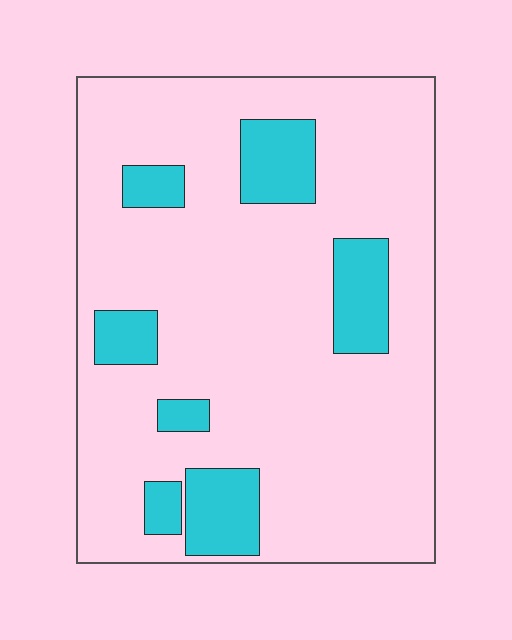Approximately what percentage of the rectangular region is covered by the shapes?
Approximately 15%.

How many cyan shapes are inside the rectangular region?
7.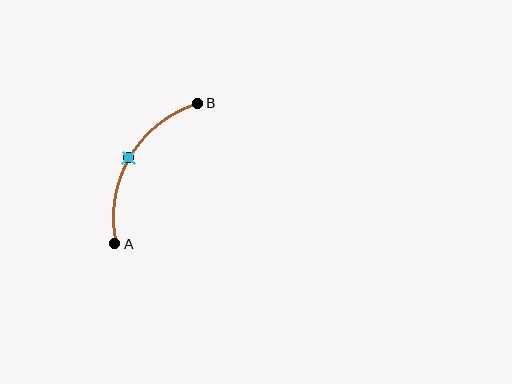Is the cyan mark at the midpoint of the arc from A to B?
Yes. The cyan mark lies on the arc at equal arc-length from both A and B — it is the arc midpoint.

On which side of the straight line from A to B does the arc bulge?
The arc bulges to the left of the straight line connecting A and B.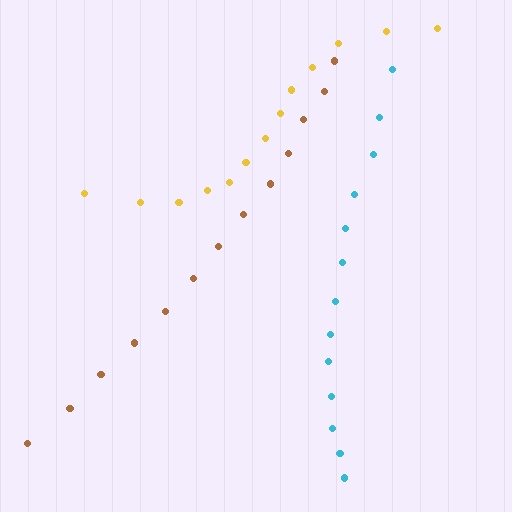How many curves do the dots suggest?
There are 3 distinct paths.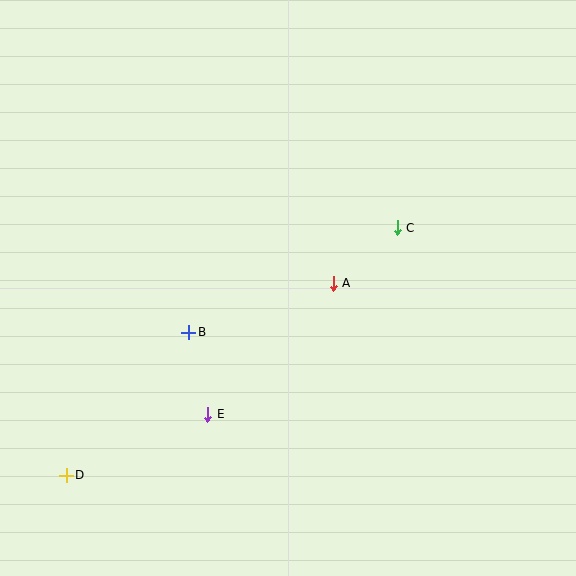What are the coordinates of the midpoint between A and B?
The midpoint between A and B is at (261, 308).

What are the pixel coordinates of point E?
Point E is at (208, 414).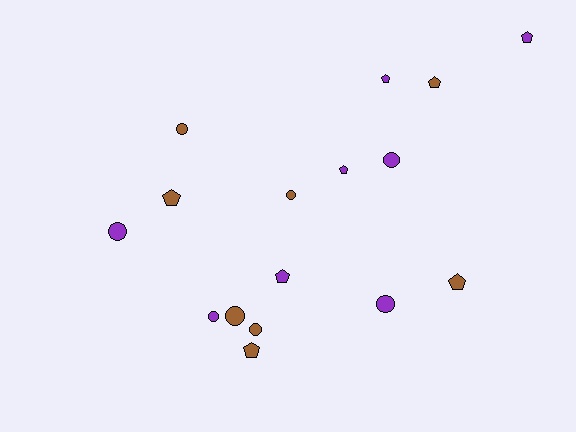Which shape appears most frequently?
Pentagon, with 8 objects.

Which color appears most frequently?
Purple, with 8 objects.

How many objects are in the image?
There are 16 objects.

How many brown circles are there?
There are 4 brown circles.